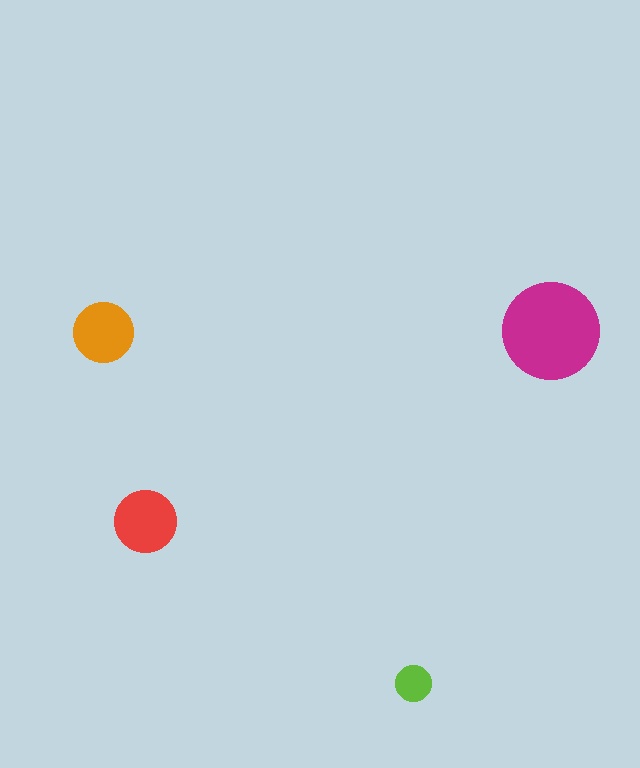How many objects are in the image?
There are 4 objects in the image.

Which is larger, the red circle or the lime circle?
The red one.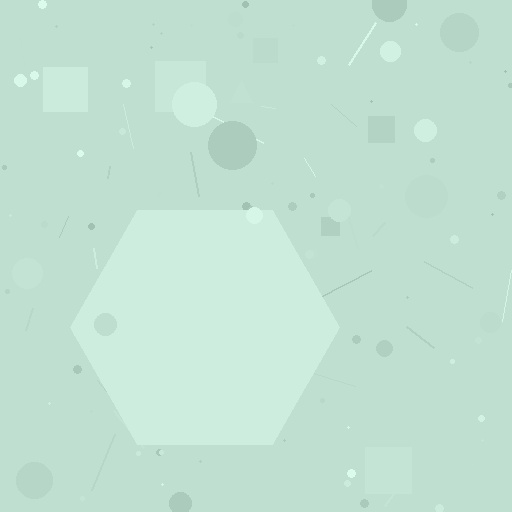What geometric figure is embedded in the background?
A hexagon is embedded in the background.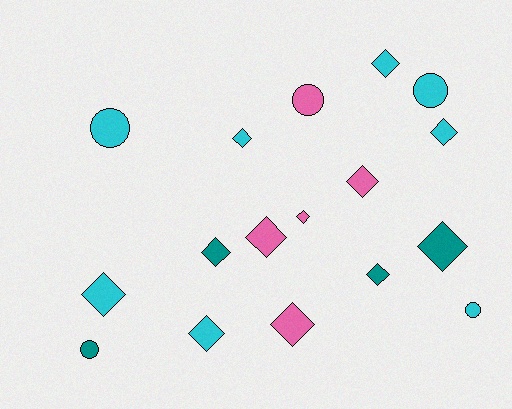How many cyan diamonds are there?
There are 5 cyan diamonds.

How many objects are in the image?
There are 17 objects.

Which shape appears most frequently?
Diamond, with 12 objects.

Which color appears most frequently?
Cyan, with 8 objects.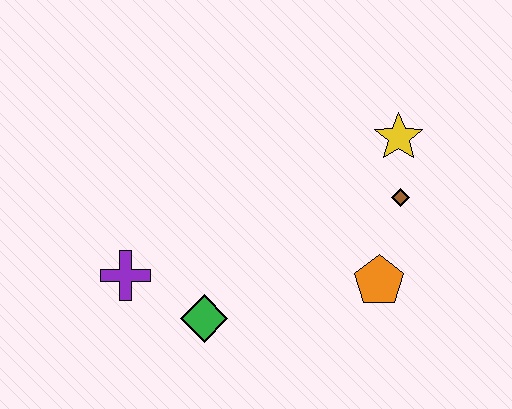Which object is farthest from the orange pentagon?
The purple cross is farthest from the orange pentagon.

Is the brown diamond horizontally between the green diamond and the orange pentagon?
No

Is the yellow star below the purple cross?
No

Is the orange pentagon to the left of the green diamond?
No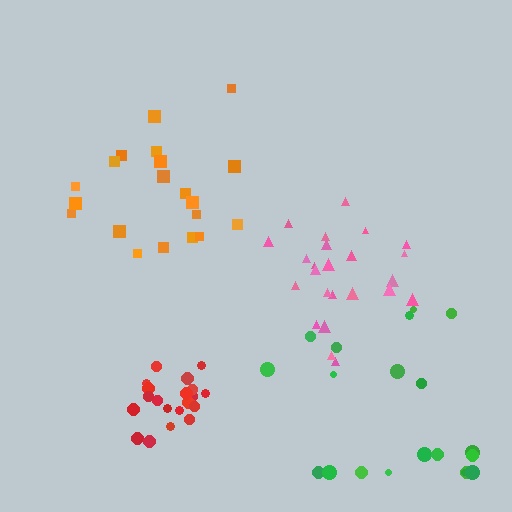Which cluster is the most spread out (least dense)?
Green.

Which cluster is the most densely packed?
Red.